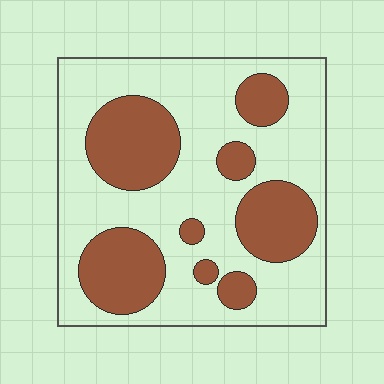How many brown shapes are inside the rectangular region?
8.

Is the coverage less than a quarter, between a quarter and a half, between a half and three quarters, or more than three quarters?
Between a quarter and a half.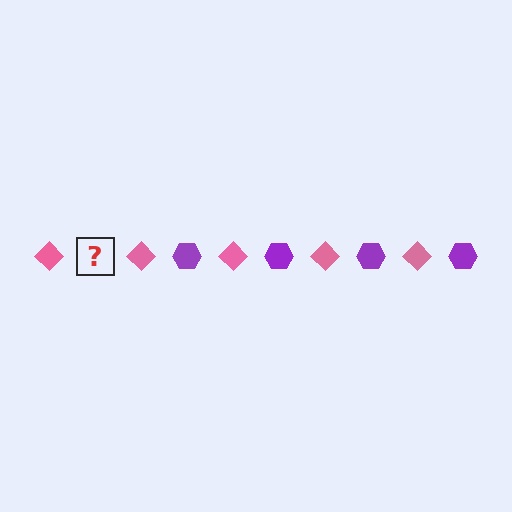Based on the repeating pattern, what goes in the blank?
The blank should be a purple hexagon.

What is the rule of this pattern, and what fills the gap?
The rule is that the pattern alternates between pink diamond and purple hexagon. The gap should be filled with a purple hexagon.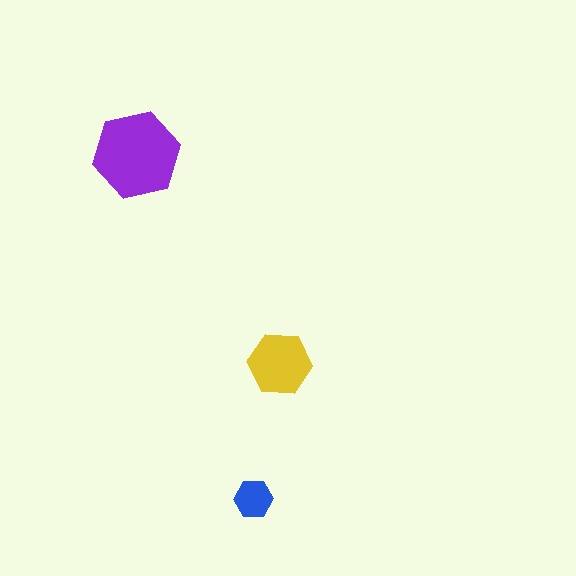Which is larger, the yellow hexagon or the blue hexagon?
The yellow one.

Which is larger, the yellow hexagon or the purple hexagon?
The purple one.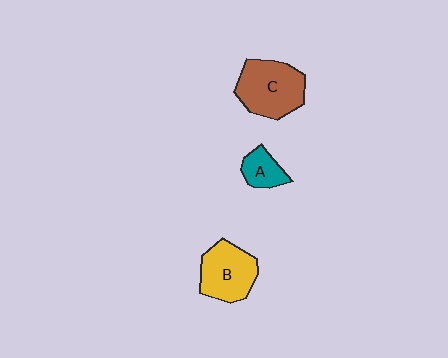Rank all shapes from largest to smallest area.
From largest to smallest: C (brown), B (yellow), A (teal).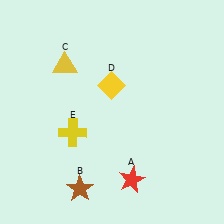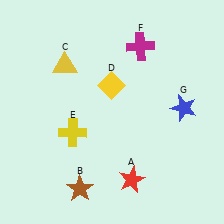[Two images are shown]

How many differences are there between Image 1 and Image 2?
There are 2 differences between the two images.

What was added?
A magenta cross (F), a blue star (G) were added in Image 2.